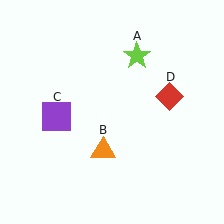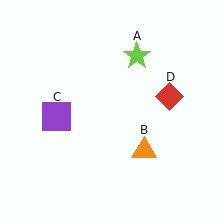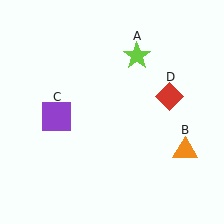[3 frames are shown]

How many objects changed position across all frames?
1 object changed position: orange triangle (object B).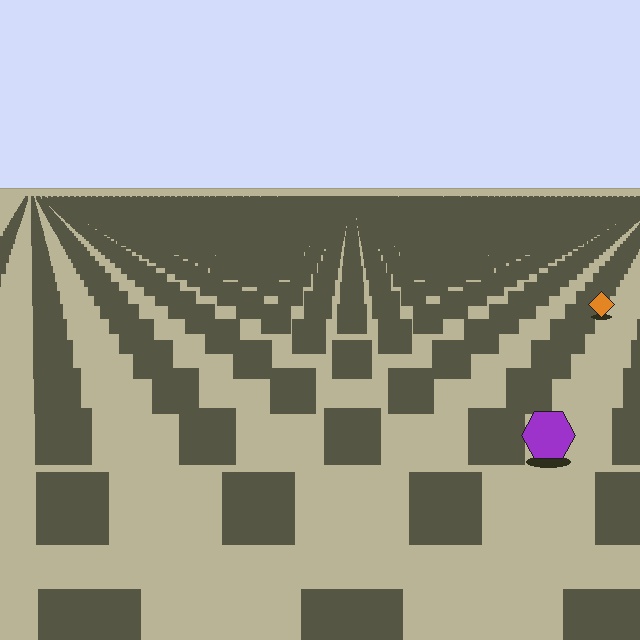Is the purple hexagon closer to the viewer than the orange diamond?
Yes. The purple hexagon is closer — you can tell from the texture gradient: the ground texture is coarser near it.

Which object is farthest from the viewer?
The orange diamond is farthest from the viewer. It appears smaller and the ground texture around it is denser.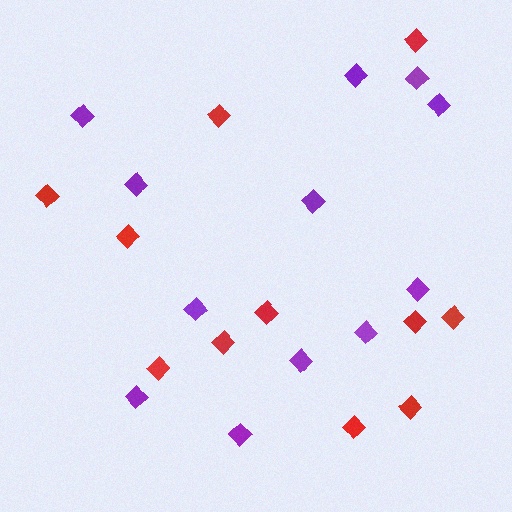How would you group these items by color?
There are 2 groups: one group of purple diamonds (12) and one group of red diamonds (11).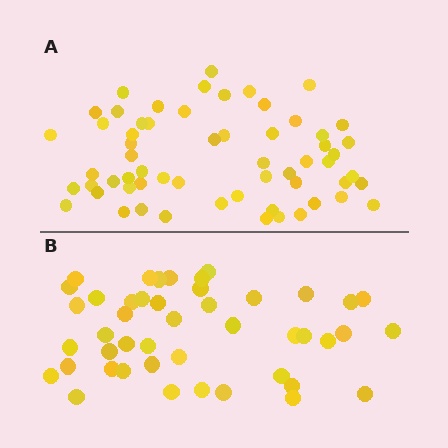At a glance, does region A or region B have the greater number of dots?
Region A (the top region) has more dots.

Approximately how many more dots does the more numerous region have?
Region A has approximately 15 more dots than region B.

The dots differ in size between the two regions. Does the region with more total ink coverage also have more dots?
No. Region B has more total ink coverage because its dots are larger, but region A actually contains more individual dots. Total area can be misleading — the number of items is what matters here.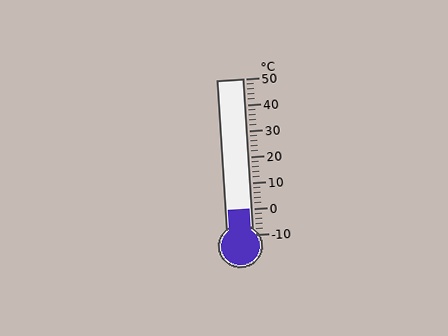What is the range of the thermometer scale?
The thermometer scale ranges from -10°C to 50°C.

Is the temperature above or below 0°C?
The temperature is at 0°C.